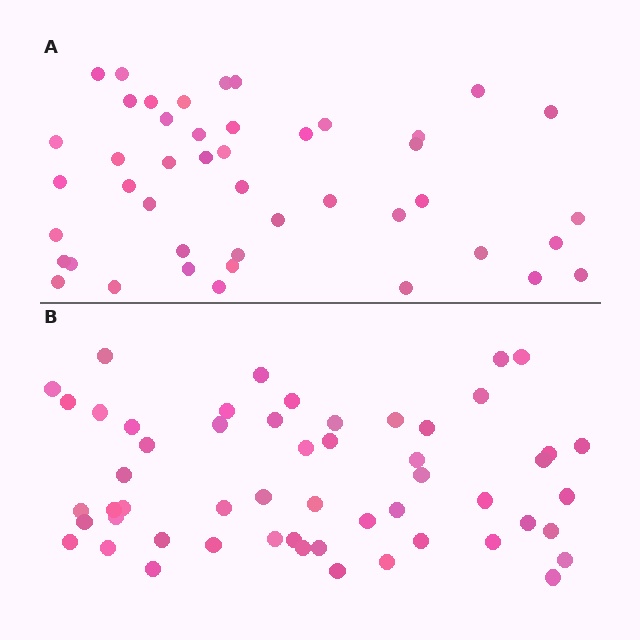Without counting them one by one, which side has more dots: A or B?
Region B (the bottom region) has more dots.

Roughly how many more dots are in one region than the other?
Region B has roughly 8 or so more dots than region A.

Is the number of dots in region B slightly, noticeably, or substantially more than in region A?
Region B has only slightly more — the two regions are fairly close. The ratio is roughly 1.2 to 1.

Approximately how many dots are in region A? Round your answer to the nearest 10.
About 40 dots. (The exact count is 45, which rounds to 40.)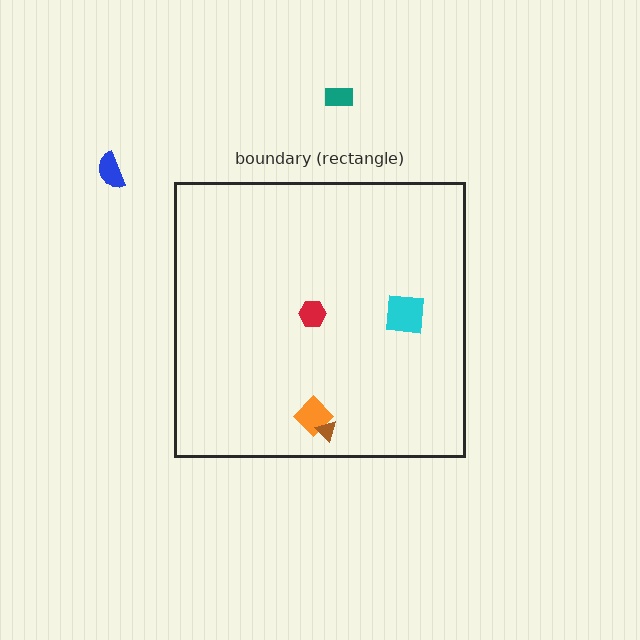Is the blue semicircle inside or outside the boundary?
Outside.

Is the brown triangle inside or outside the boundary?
Inside.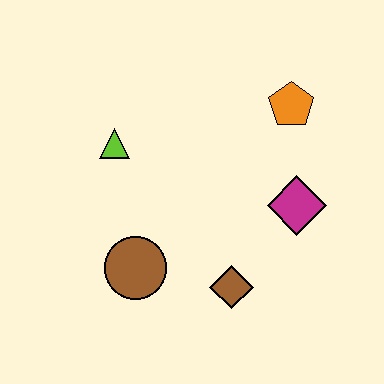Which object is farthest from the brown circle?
The orange pentagon is farthest from the brown circle.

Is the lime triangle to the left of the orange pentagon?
Yes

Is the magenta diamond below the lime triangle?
Yes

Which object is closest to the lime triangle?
The brown circle is closest to the lime triangle.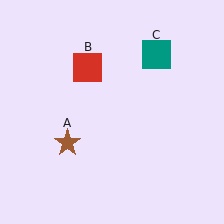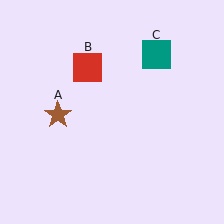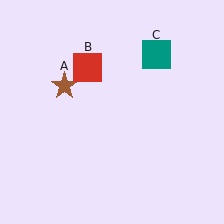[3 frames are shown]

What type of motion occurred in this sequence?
The brown star (object A) rotated clockwise around the center of the scene.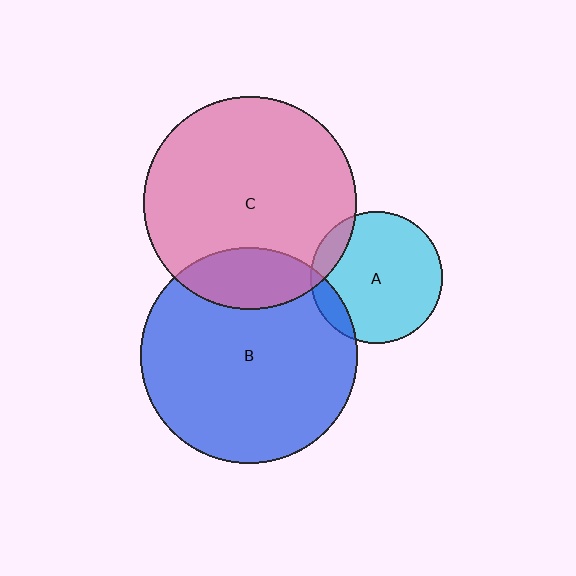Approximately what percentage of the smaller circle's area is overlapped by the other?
Approximately 10%.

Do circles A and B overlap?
Yes.